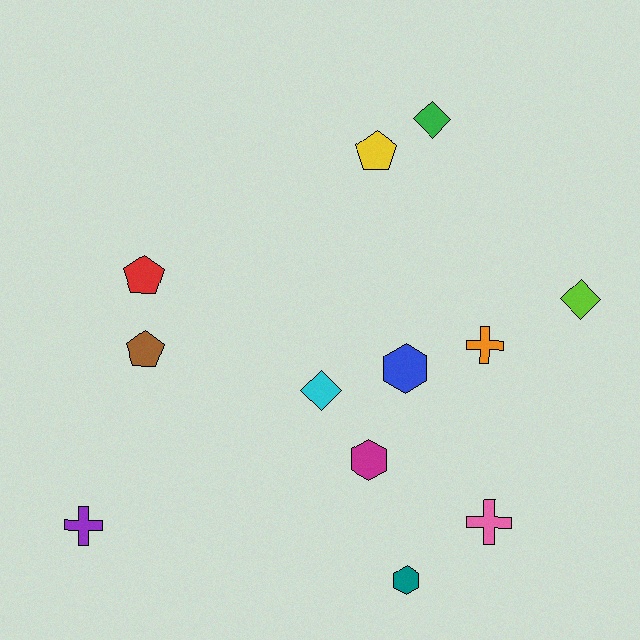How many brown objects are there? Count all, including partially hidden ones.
There is 1 brown object.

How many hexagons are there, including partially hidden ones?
There are 3 hexagons.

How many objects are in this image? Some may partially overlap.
There are 12 objects.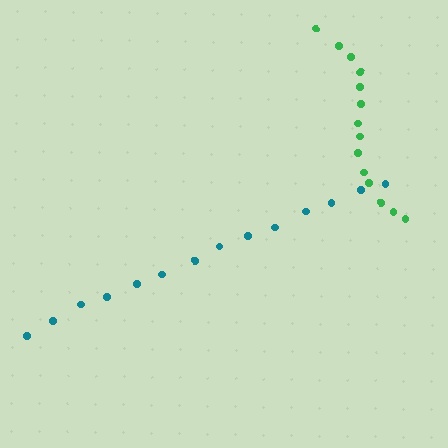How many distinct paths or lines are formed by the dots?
There are 2 distinct paths.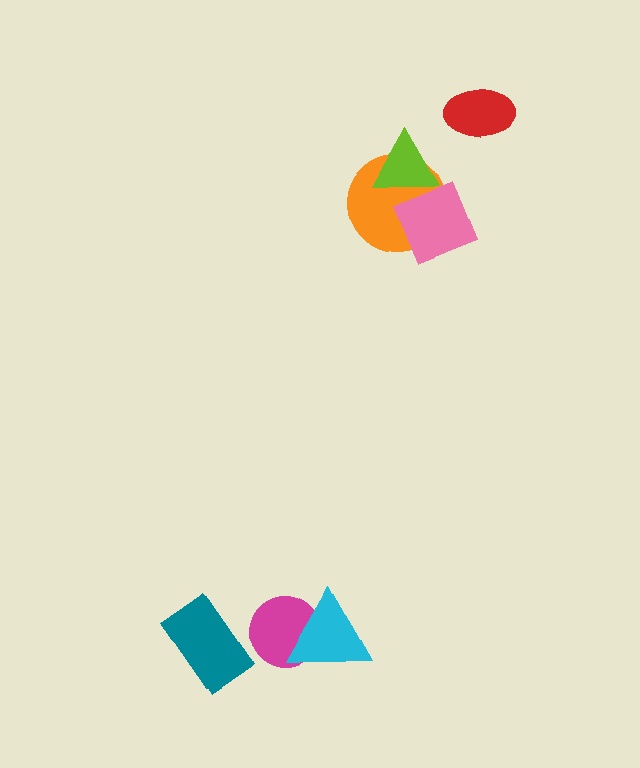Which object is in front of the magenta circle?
The cyan triangle is in front of the magenta circle.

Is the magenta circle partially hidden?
Yes, it is partially covered by another shape.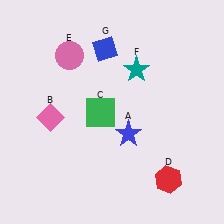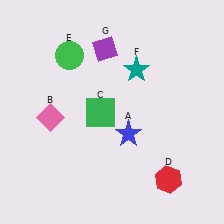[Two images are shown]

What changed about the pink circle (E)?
In Image 1, E is pink. In Image 2, it changed to green.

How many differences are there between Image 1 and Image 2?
There are 2 differences between the two images.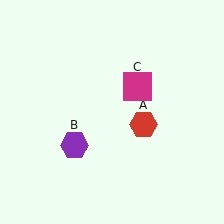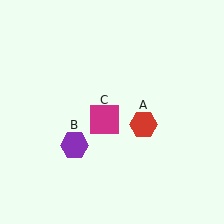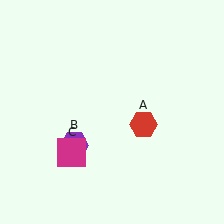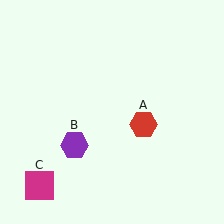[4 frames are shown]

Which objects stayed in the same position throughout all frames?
Red hexagon (object A) and purple hexagon (object B) remained stationary.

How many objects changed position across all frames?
1 object changed position: magenta square (object C).